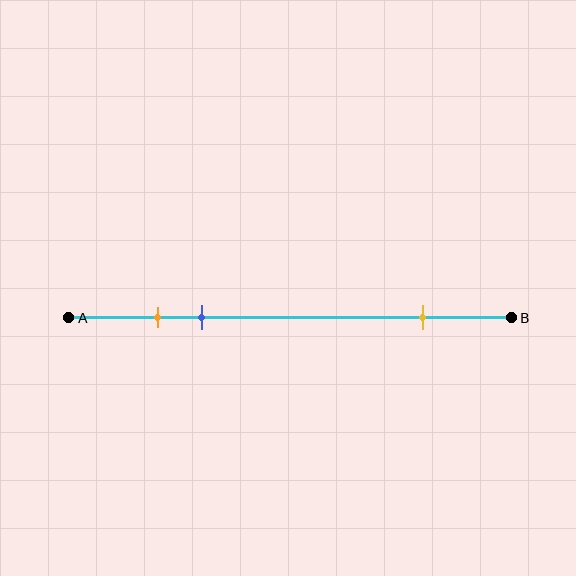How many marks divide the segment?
There are 3 marks dividing the segment.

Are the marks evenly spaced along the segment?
No, the marks are not evenly spaced.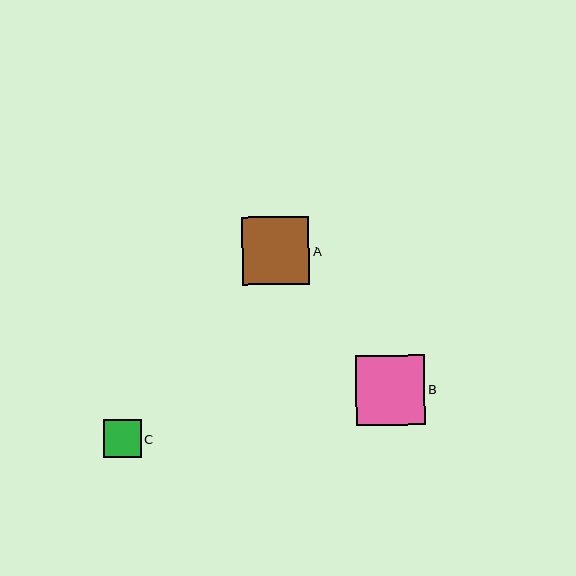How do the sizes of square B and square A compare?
Square B and square A are approximately the same size.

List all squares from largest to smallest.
From largest to smallest: B, A, C.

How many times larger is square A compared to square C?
Square A is approximately 1.8 times the size of square C.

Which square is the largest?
Square B is the largest with a size of approximately 70 pixels.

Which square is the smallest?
Square C is the smallest with a size of approximately 38 pixels.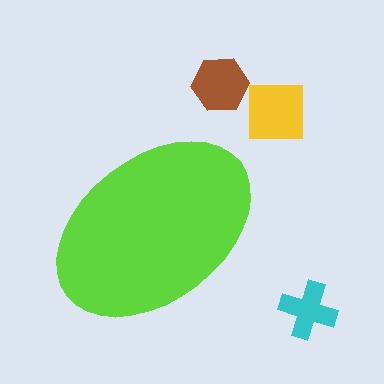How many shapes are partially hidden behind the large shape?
0 shapes are partially hidden.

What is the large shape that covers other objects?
A lime ellipse.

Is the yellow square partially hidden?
No, the yellow square is fully visible.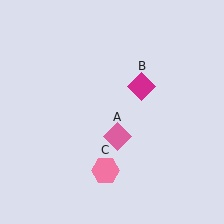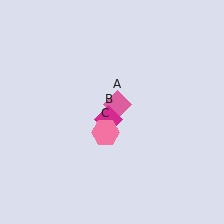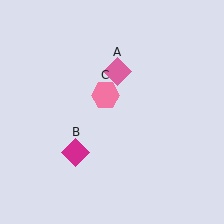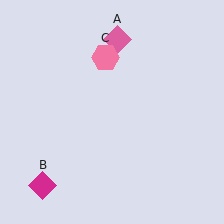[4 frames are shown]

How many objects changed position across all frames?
3 objects changed position: pink diamond (object A), magenta diamond (object B), pink hexagon (object C).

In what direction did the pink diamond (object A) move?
The pink diamond (object A) moved up.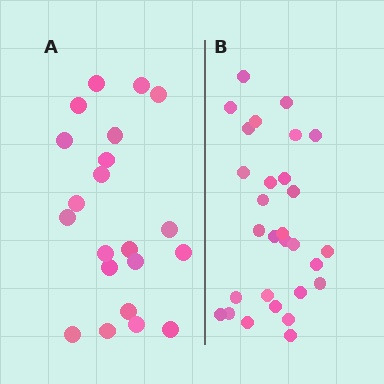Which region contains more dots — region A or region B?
Region B (the right region) has more dots.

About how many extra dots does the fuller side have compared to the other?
Region B has roughly 8 or so more dots than region A.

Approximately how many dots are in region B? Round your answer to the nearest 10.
About 30 dots. (The exact count is 29, which rounds to 30.)